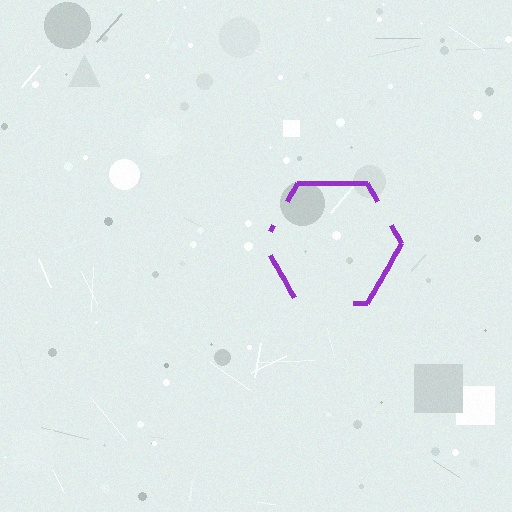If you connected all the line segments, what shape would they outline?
They would outline a hexagon.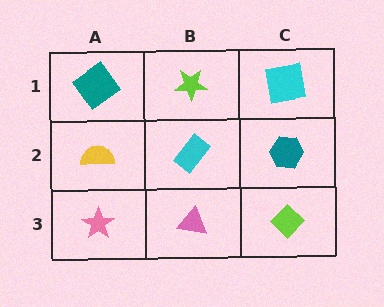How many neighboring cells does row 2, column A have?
3.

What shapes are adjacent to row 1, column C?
A teal hexagon (row 2, column C), a lime star (row 1, column B).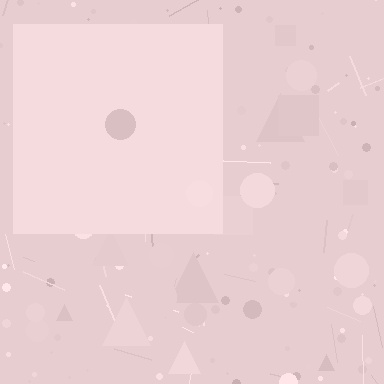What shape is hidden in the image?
A square is hidden in the image.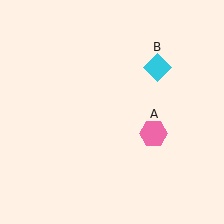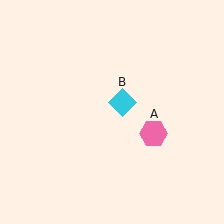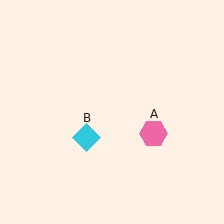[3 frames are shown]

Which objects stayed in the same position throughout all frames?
Pink hexagon (object A) remained stationary.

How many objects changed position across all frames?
1 object changed position: cyan diamond (object B).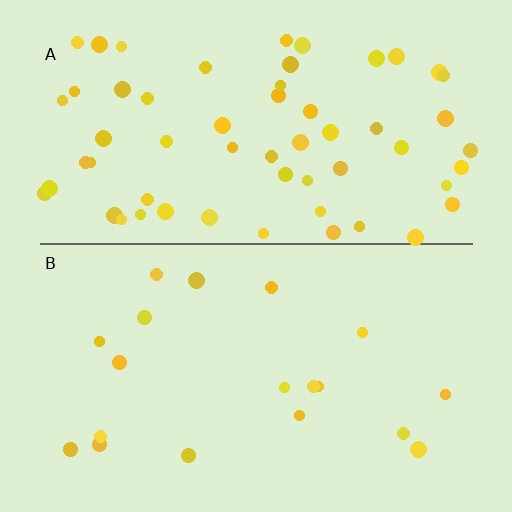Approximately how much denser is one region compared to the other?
Approximately 3.2× — region A over region B.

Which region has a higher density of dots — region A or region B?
A (the top).